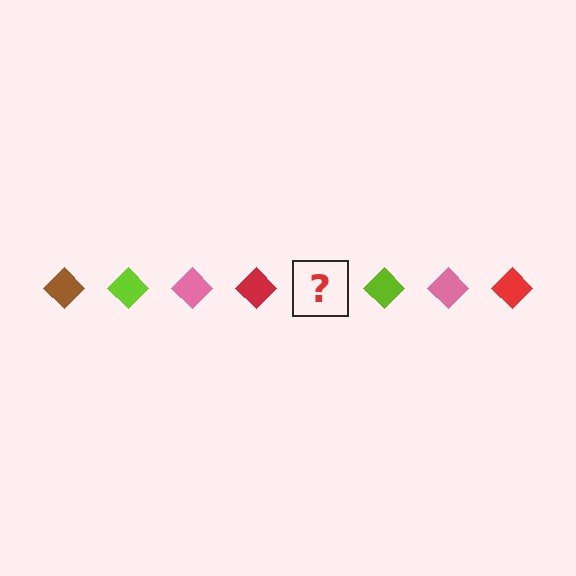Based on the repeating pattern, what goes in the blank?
The blank should be a brown diamond.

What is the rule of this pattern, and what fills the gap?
The rule is that the pattern cycles through brown, lime, pink, red diamonds. The gap should be filled with a brown diamond.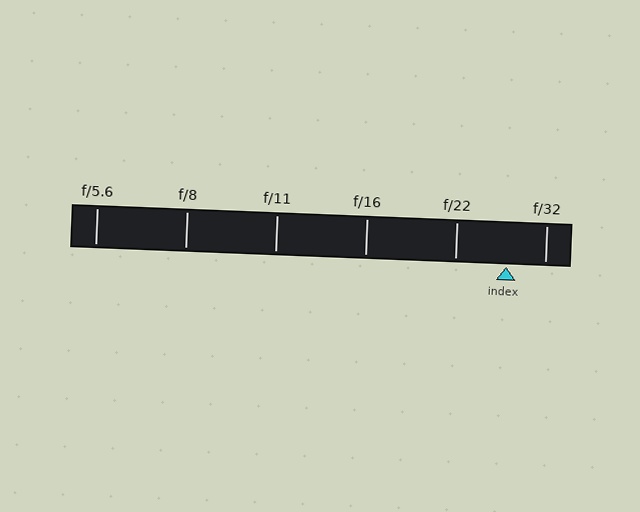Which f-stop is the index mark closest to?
The index mark is closest to f/32.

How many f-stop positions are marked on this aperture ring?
There are 6 f-stop positions marked.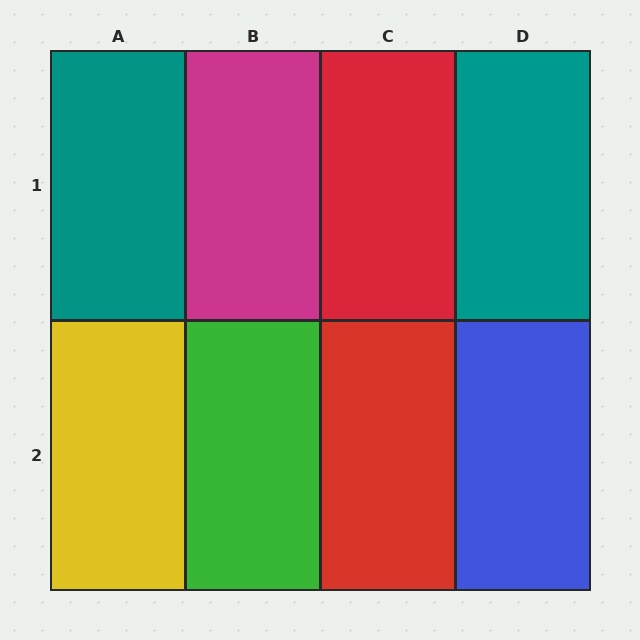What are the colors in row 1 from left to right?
Teal, magenta, red, teal.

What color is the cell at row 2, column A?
Yellow.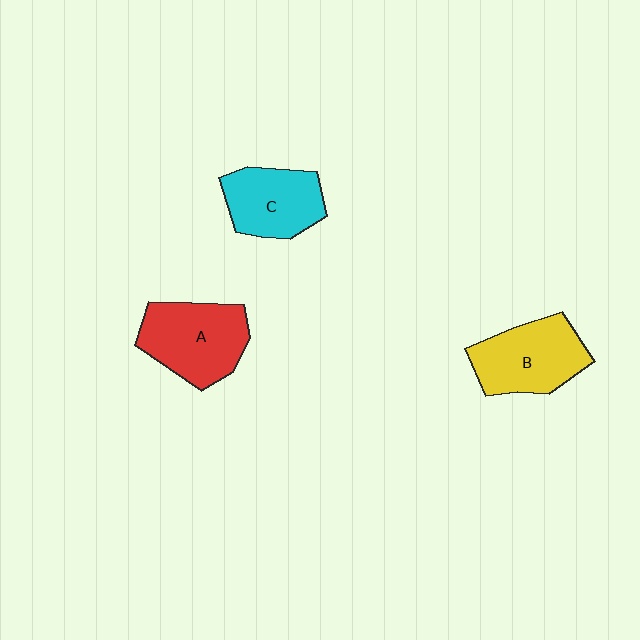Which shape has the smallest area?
Shape C (cyan).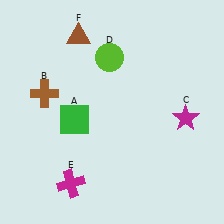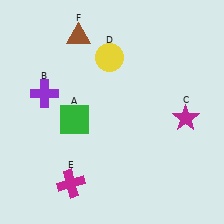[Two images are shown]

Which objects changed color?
B changed from brown to purple. D changed from lime to yellow.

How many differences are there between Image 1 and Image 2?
There are 2 differences between the two images.